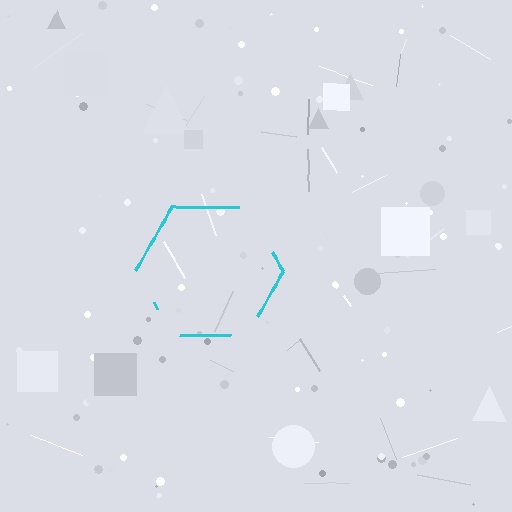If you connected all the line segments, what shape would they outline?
They would outline a hexagon.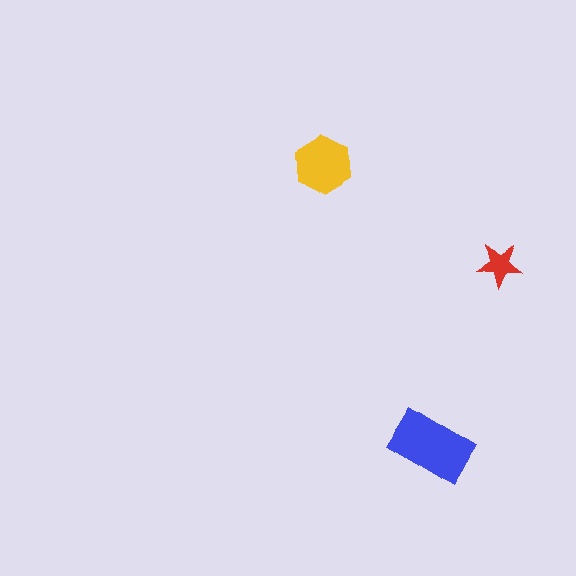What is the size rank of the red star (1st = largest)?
3rd.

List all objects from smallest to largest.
The red star, the yellow hexagon, the blue rectangle.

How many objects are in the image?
There are 3 objects in the image.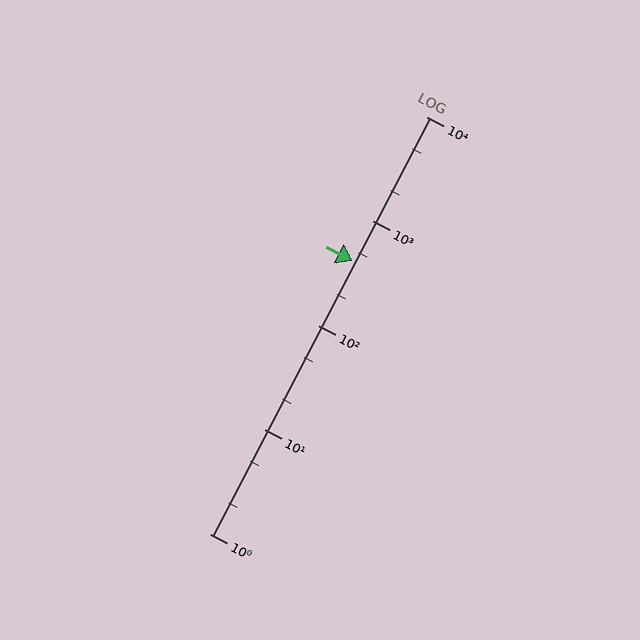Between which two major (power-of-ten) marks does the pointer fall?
The pointer is between 100 and 1000.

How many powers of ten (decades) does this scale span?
The scale spans 4 decades, from 1 to 10000.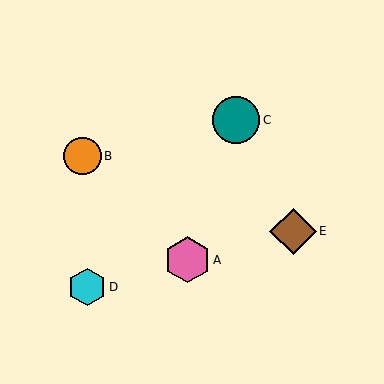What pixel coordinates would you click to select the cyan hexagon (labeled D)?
Click at (87, 287) to select the cyan hexagon D.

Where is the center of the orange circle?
The center of the orange circle is at (82, 156).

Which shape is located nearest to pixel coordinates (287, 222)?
The brown diamond (labeled E) at (293, 231) is nearest to that location.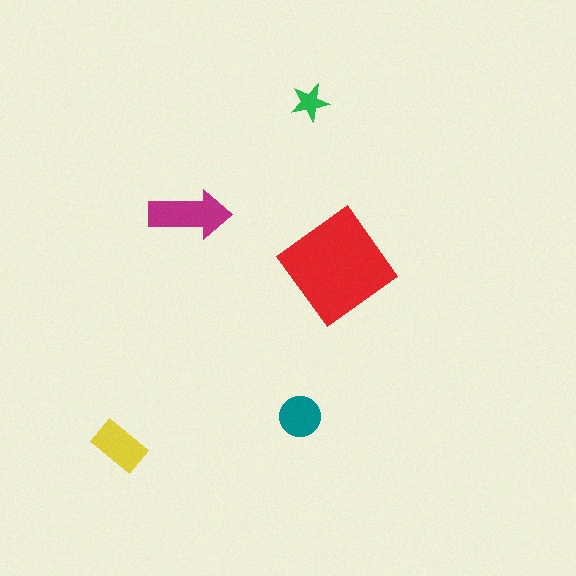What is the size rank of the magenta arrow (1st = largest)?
2nd.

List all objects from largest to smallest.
The red diamond, the magenta arrow, the yellow rectangle, the teal circle, the green star.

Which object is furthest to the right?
The red diamond is rightmost.